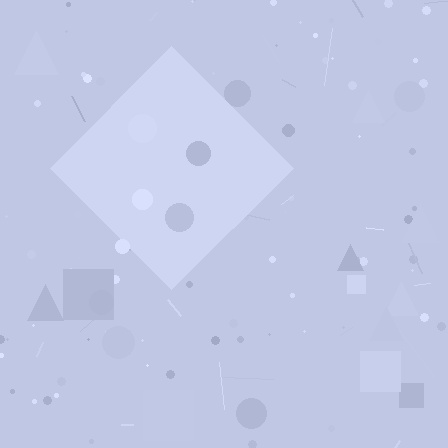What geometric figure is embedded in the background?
A diamond is embedded in the background.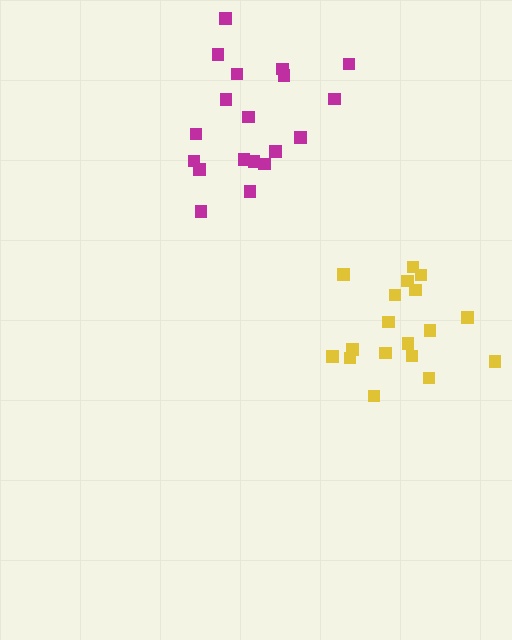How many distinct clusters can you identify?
There are 2 distinct clusters.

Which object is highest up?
The magenta cluster is topmost.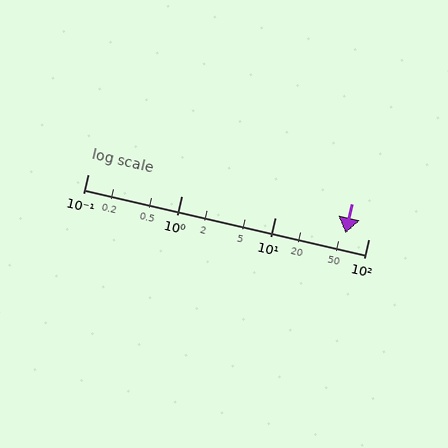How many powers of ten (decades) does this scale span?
The scale spans 3 decades, from 0.1 to 100.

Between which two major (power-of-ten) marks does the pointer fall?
The pointer is between 10 and 100.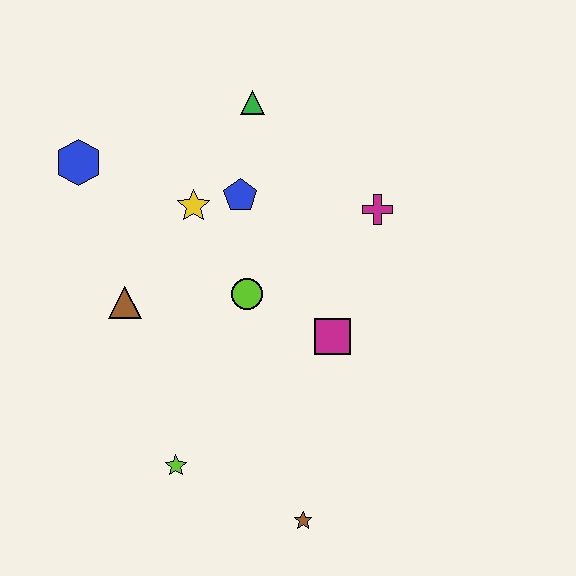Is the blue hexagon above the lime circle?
Yes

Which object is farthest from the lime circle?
The brown star is farthest from the lime circle.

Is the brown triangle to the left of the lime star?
Yes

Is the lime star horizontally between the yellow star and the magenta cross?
No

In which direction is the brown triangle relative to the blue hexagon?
The brown triangle is below the blue hexagon.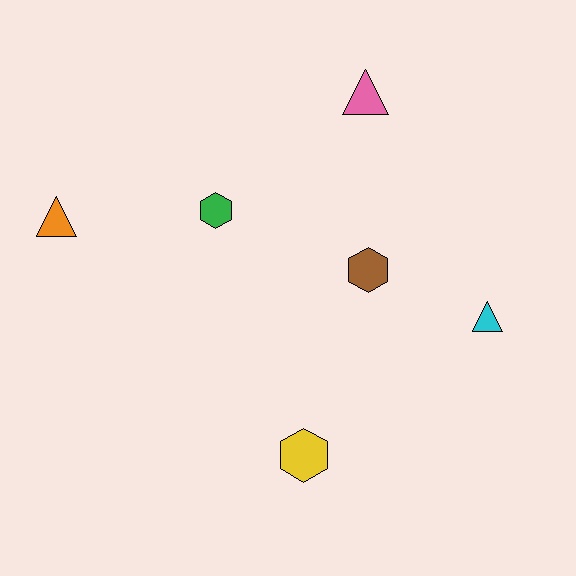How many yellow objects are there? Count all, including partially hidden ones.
There is 1 yellow object.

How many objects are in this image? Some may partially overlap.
There are 6 objects.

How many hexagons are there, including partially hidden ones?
There are 3 hexagons.